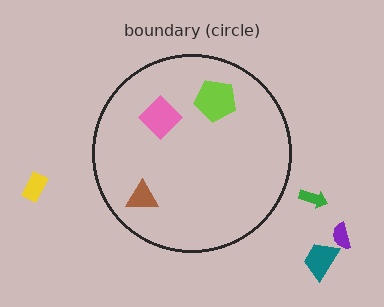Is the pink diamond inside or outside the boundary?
Inside.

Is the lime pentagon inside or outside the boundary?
Inside.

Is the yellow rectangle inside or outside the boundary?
Outside.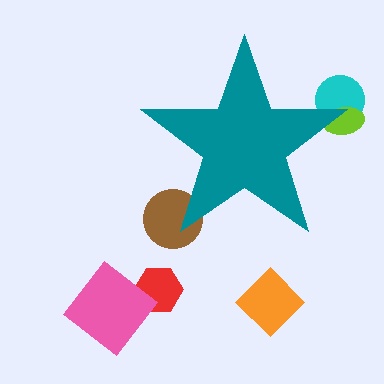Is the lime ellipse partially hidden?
Yes, the lime ellipse is partially hidden behind the teal star.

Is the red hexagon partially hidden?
No, the red hexagon is fully visible.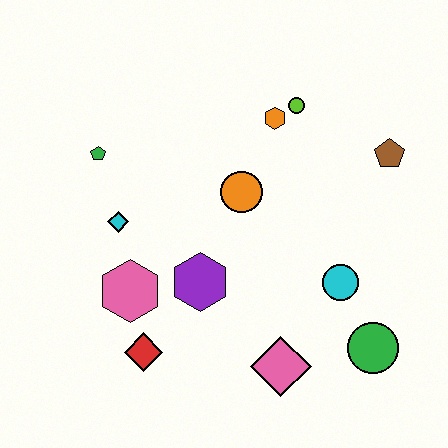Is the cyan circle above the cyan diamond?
No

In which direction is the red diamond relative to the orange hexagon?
The red diamond is below the orange hexagon.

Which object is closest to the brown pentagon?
The lime circle is closest to the brown pentagon.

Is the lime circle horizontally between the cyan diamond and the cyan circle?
Yes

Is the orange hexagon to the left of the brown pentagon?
Yes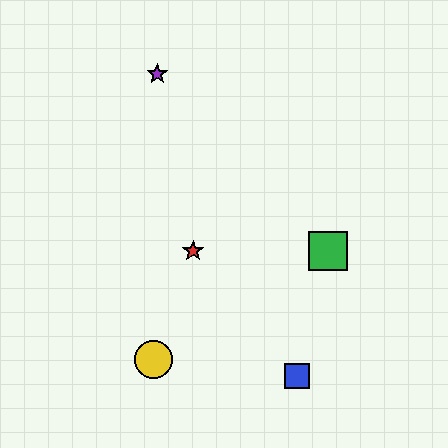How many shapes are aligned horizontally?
2 shapes (the red star, the green square) are aligned horizontally.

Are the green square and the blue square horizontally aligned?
No, the green square is at y≈251 and the blue square is at y≈376.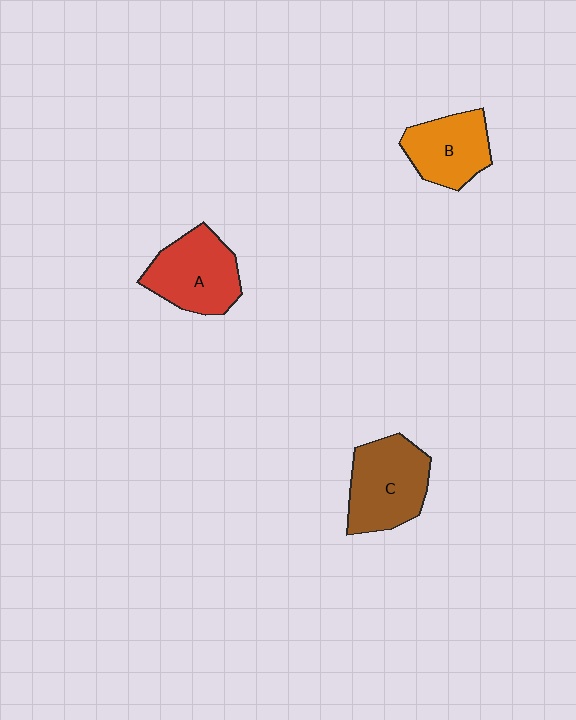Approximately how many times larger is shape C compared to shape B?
Approximately 1.2 times.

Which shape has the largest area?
Shape C (brown).